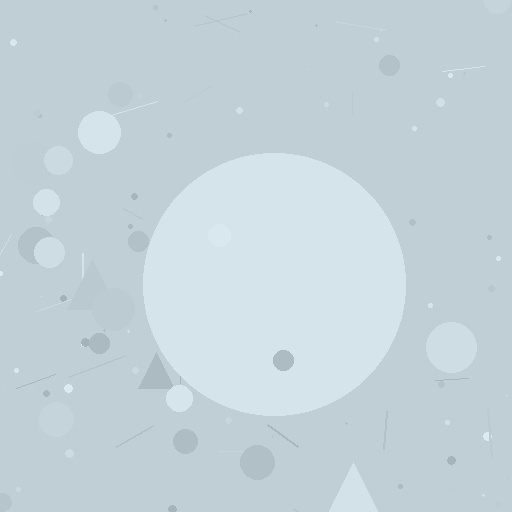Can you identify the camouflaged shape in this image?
The camouflaged shape is a circle.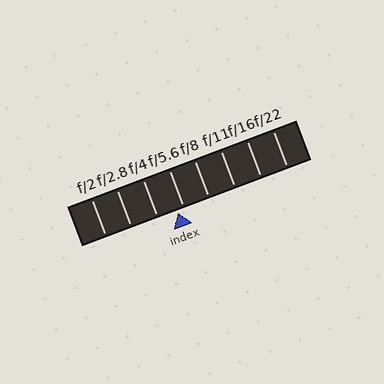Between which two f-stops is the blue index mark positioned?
The index mark is between f/4 and f/5.6.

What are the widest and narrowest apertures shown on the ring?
The widest aperture shown is f/2 and the narrowest is f/22.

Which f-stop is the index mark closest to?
The index mark is closest to f/5.6.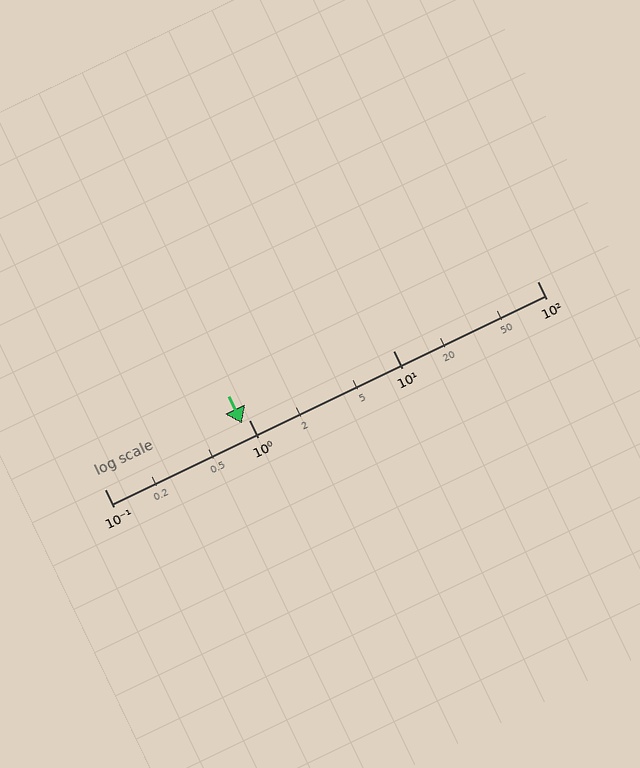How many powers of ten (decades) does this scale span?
The scale spans 3 decades, from 0.1 to 100.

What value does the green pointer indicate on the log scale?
The pointer indicates approximately 0.9.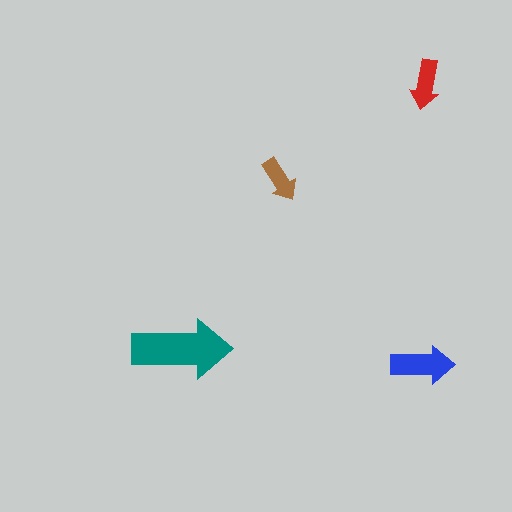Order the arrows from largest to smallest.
the teal one, the blue one, the red one, the brown one.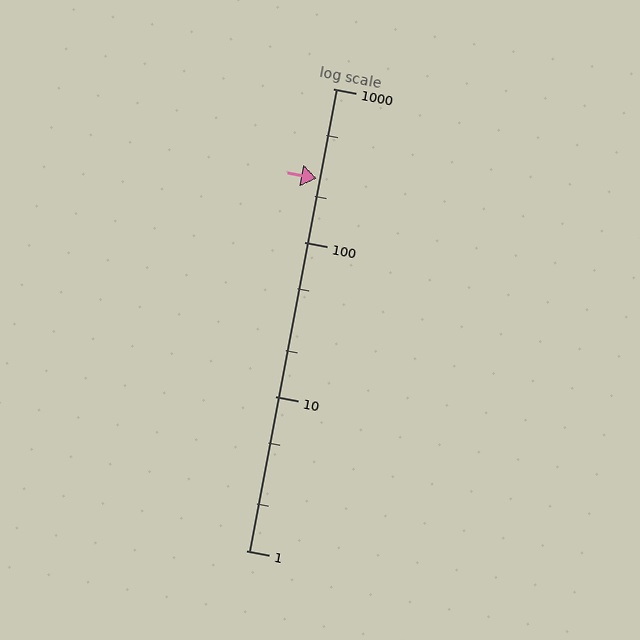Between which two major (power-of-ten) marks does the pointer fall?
The pointer is between 100 and 1000.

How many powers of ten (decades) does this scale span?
The scale spans 3 decades, from 1 to 1000.